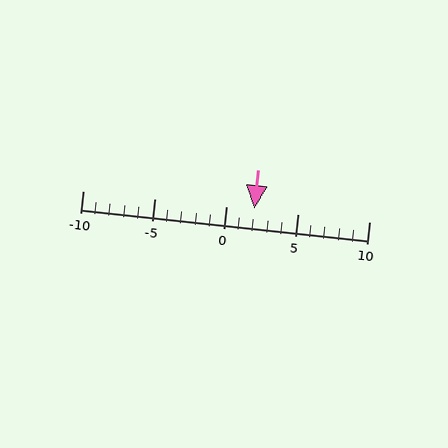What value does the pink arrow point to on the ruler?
The pink arrow points to approximately 2.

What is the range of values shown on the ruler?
The ruler shows values from -10 to 10.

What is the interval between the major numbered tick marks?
The major tick marks are spaced 5 units apart.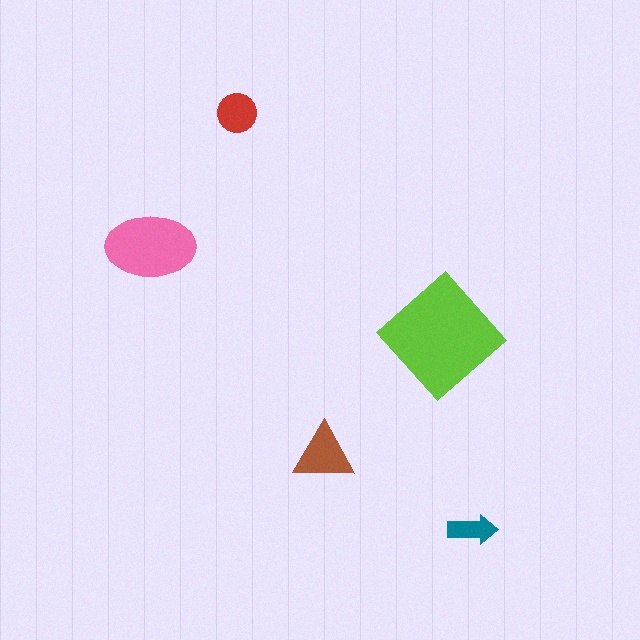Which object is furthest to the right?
The teal arrow is rightmost.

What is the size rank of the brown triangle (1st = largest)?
3rd.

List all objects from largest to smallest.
The lime diamond, the pink ellipse, the brown triangle, the red circle, the teal arrow.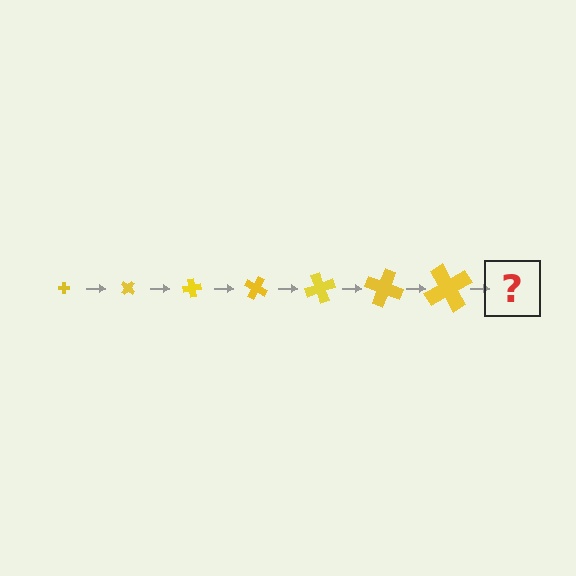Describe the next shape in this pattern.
It should be a cross, larger than the previous one and rotated 280 degrees from the start.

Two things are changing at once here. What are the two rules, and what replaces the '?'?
The two rules are that the cross grows larger each step and it rotates 40 degrees each step. The '?' should be a cross, larger than the previous one and rotated 280 degrees from the start.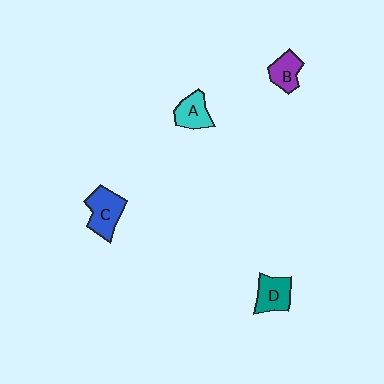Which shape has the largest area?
Shape C (blue).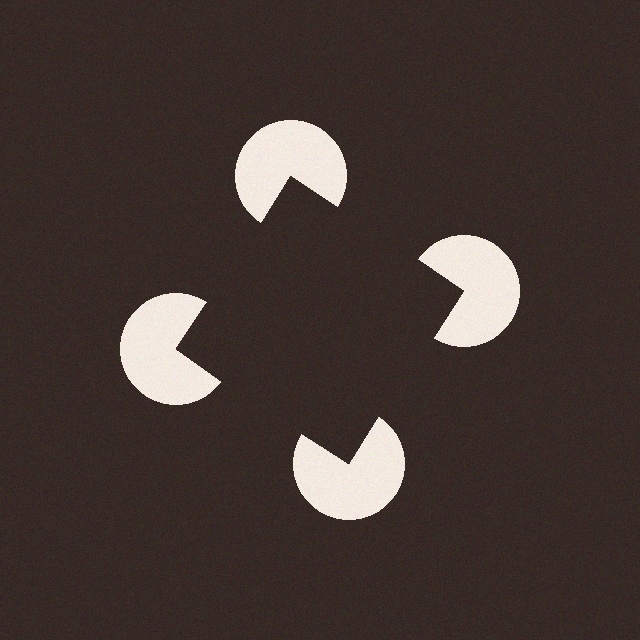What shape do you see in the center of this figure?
An illusory square — its edges are inferred from the aligned wedge cuts in the pac-man discs, not physically drawn.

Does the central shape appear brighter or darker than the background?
It typically appears slightly darker than the background, even though no actual brightness change is drawn.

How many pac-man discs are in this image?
There are 4 — one at each vertex of the illusory square.